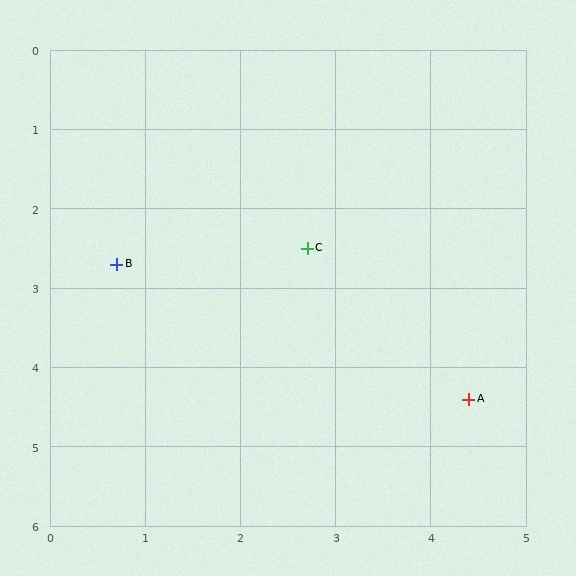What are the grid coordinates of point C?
Point C is at approximately (2.7, 2.5).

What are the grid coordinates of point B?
Point B is at approximately (0.7, 2.7).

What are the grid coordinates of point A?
Point A is at approximately (4.4, 4.4).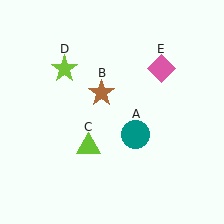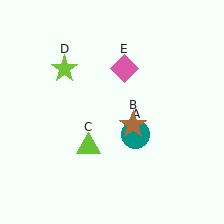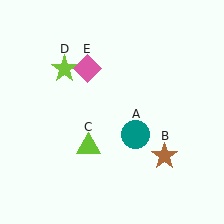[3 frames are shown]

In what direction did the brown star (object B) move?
The brown star (object B) moved down and to the right.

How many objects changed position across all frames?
2 objects changed position: brown star (object B), pink diamond (object E).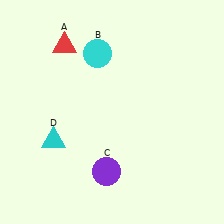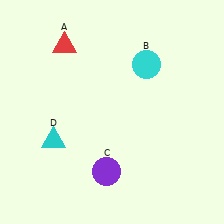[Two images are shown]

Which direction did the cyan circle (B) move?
The cyan circle (B) moved right.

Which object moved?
The cyan circle (B) moved right.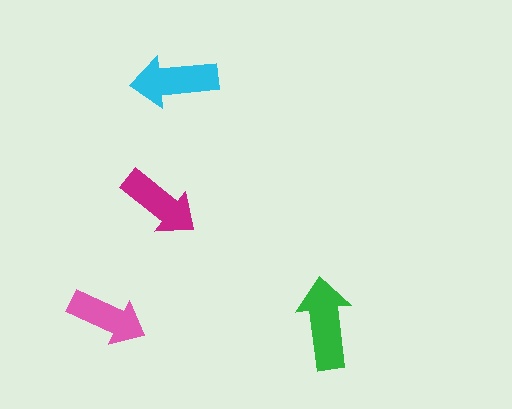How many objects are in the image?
There are 4 objects in the image.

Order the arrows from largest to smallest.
the green one, the cyan one, the magenta one, the pink one.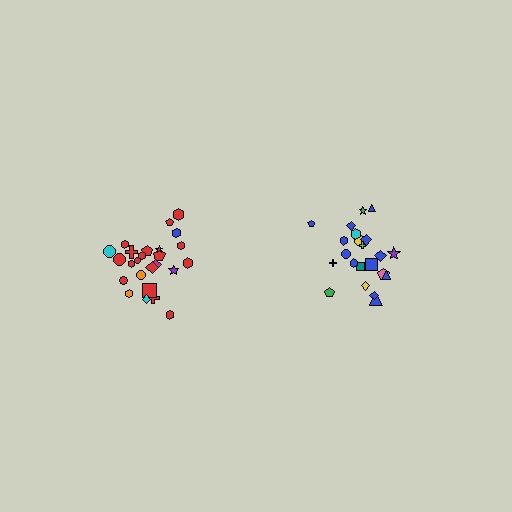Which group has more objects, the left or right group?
The left group.